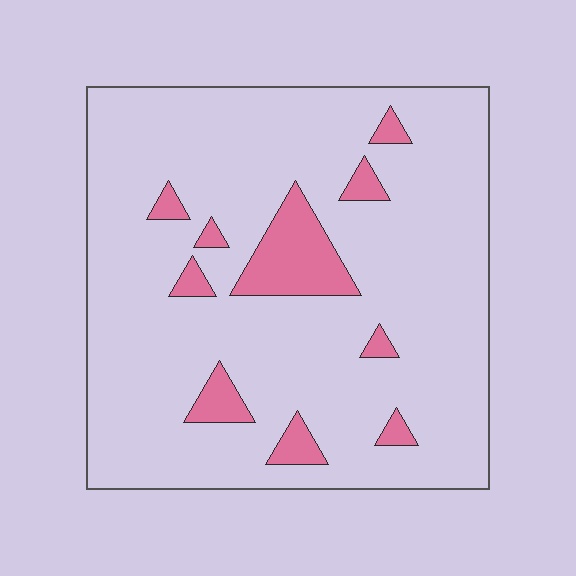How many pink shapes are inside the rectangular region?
10.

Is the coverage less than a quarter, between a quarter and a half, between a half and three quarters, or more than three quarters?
Less than a quarter.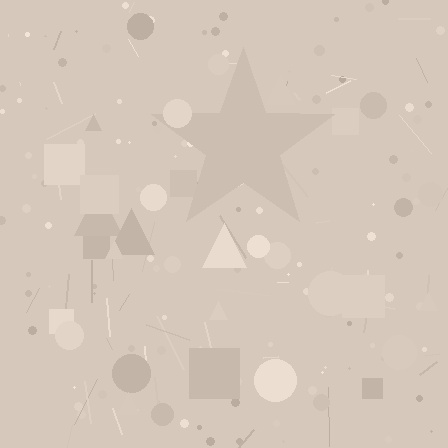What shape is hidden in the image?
A star is hidden in the image.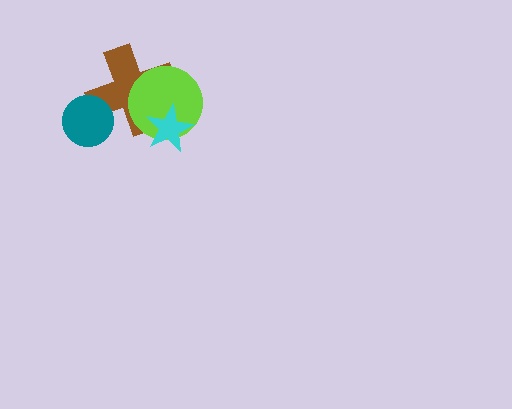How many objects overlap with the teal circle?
1 object overlaps with the teal circle.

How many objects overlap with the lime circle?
2 objects overlap with the lime circle.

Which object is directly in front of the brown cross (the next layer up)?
The lime circle is directly in front of the brown cross.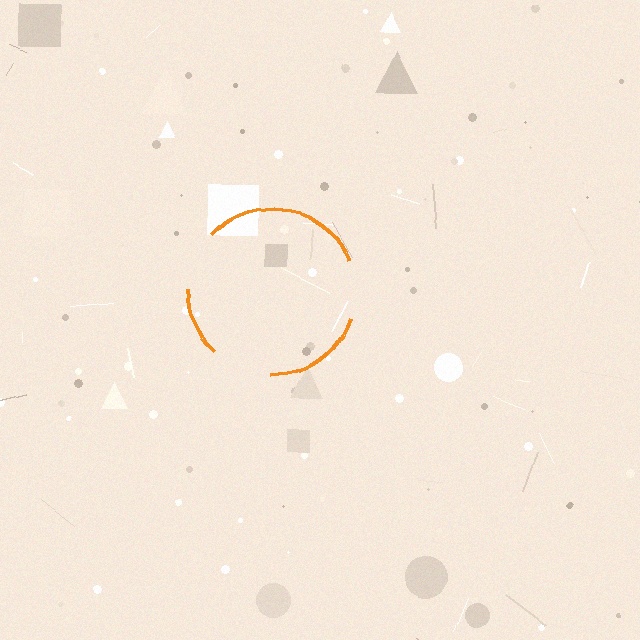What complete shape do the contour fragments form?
The contour fragments form a circle.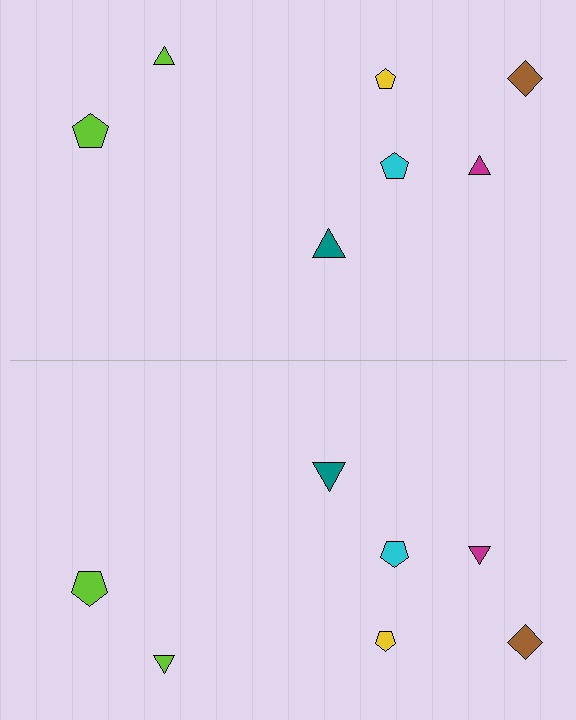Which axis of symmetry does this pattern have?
The pattern has a horizontal axis of symmetry running through the center of the image.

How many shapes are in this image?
There are 14 shapes in this image.